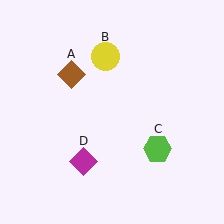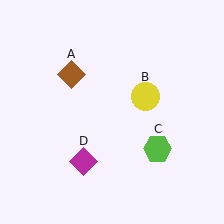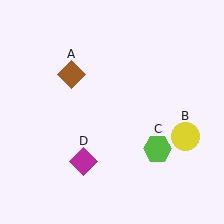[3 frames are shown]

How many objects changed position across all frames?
1 object changed position: yellow circle (object B).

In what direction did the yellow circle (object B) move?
The yellow circle (object B) moved down and to the right.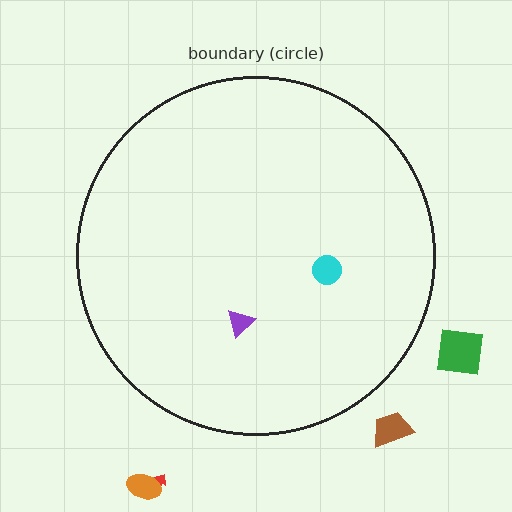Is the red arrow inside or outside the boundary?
Outside.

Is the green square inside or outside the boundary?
Outside.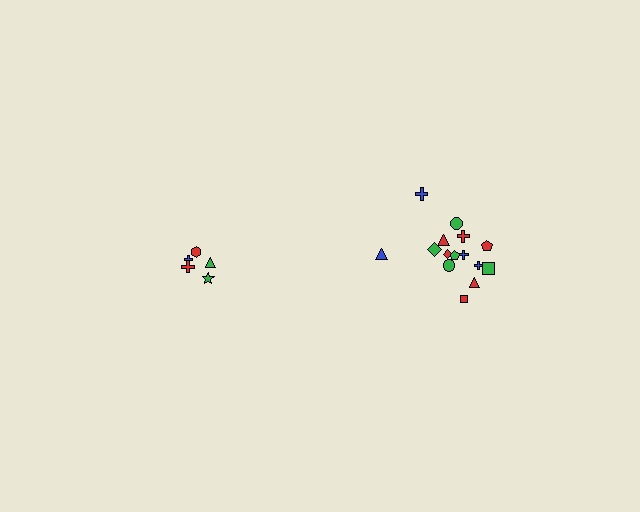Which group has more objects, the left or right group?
The right group.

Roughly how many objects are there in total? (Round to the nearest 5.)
Roughly 20 objects in total.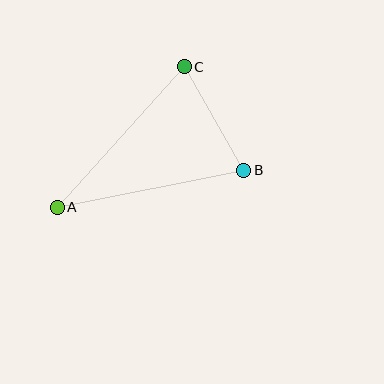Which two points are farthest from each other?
Points A and B are farthest from each other.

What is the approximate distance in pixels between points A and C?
The distance between A and C is approximately 189 pixels.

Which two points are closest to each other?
Points B and C are closest to each other.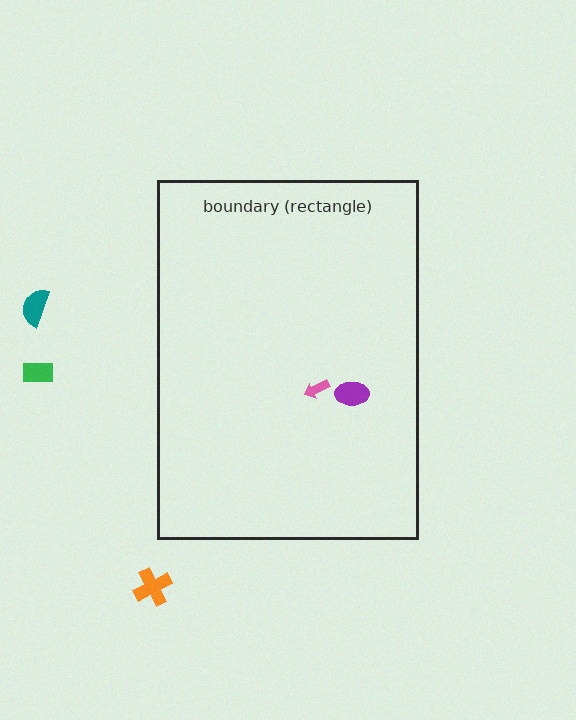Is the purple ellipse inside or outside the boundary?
Inside.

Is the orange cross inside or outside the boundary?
Outside.